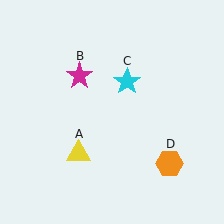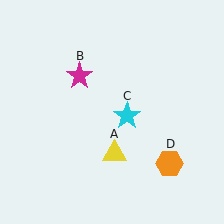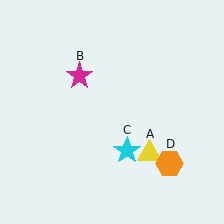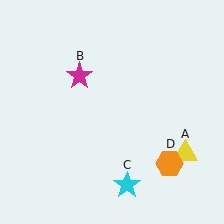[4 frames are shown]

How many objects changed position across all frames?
2 objects changed position: yellow triangle (object A), cyan star (object C).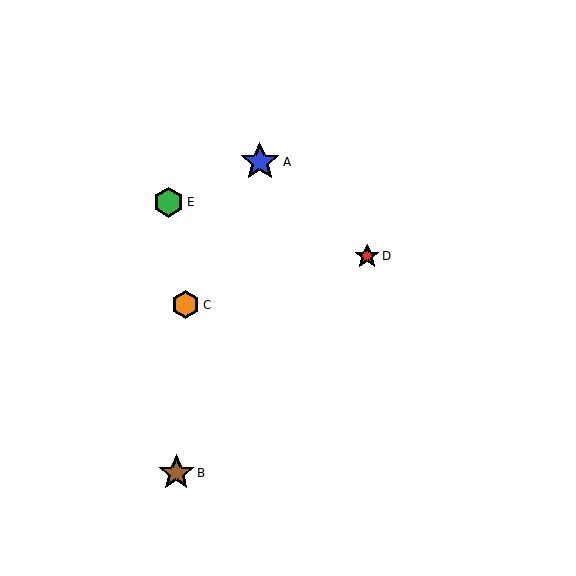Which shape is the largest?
The blue star (labeled A) is the largest.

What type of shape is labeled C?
Shape C is an orange hexagon.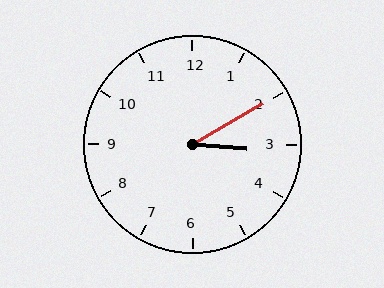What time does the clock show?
3:10.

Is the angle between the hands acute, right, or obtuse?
It is acute.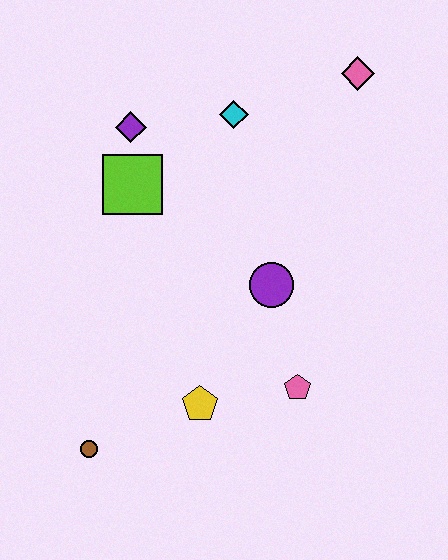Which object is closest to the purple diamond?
The lime square is closest to the purple diamond.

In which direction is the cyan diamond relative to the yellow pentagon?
The cyan diamond is above the yellow pentagon.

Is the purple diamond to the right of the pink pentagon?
No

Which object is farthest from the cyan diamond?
The brown circle is farthest from the cyan diamond.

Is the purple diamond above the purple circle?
Yes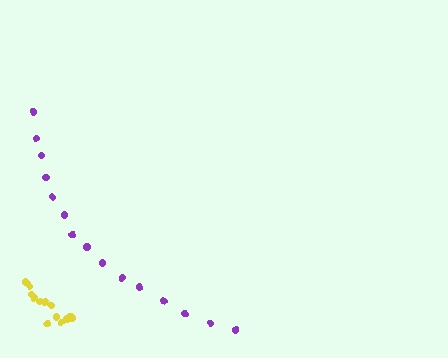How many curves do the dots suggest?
There are 2 distinct paths.